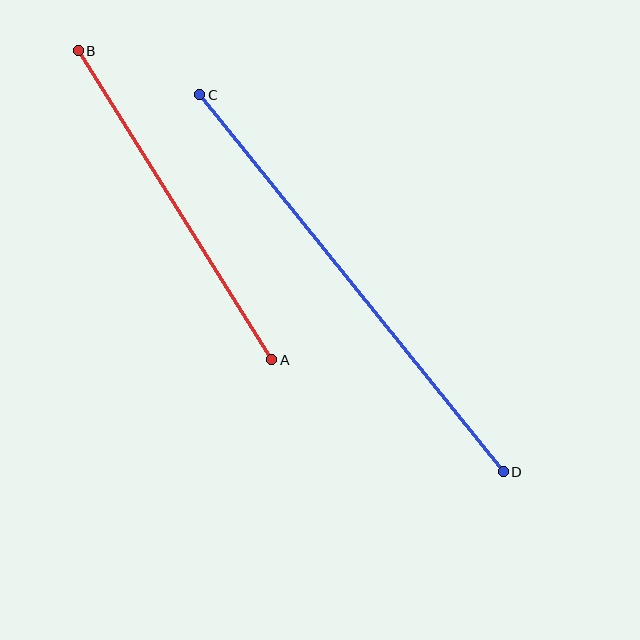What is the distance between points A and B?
The distance is approximately 365 pixels.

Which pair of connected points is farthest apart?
Points C and D are farthest apart.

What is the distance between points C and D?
The distance is approximately 484 pixels.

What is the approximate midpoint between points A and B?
The midpoint is at approximately (175, 205) pixels.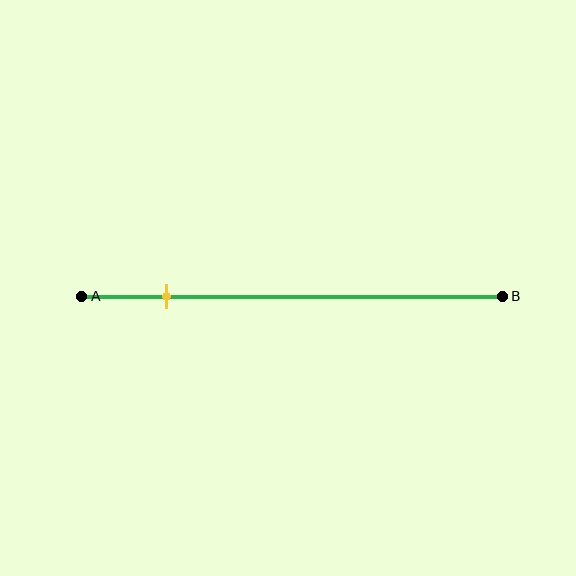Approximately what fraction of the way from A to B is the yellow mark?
The yellow mark is approximately 20% of the way from A to B.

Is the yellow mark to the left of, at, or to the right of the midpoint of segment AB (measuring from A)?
The yellow mark is to the left of the midpoint of segment AB.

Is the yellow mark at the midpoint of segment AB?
No, the mark is at about 20% from A, not at the 50% midpoint.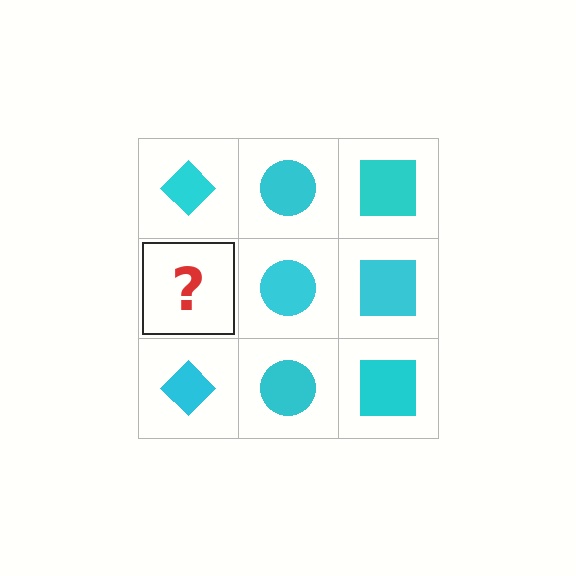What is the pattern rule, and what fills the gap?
The rule is that each column has a consistent shape. The gap should be filled with a cyan diamond.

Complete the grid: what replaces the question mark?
The question mark should be replaced with a cyan diamond.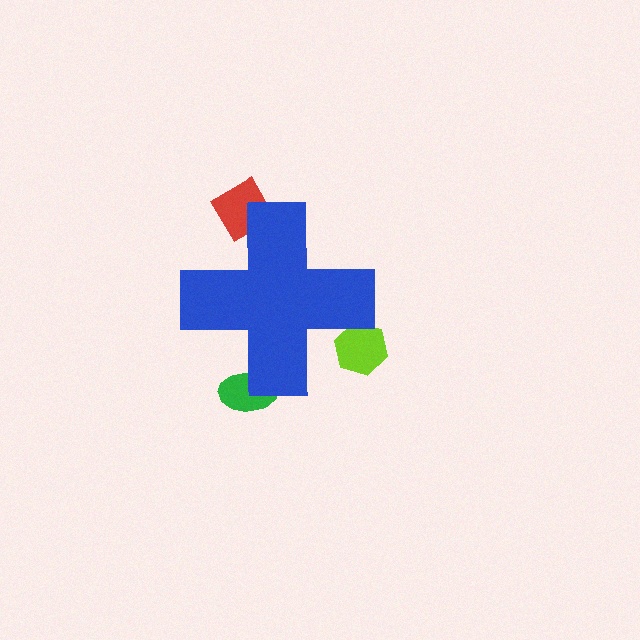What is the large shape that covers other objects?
A blue cross.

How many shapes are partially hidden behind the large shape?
3 shapes are partially hidden.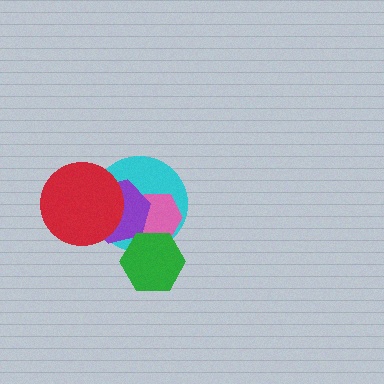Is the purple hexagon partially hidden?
Yes, it is partially covered by another shape.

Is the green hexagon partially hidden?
No, no other shape covers it.